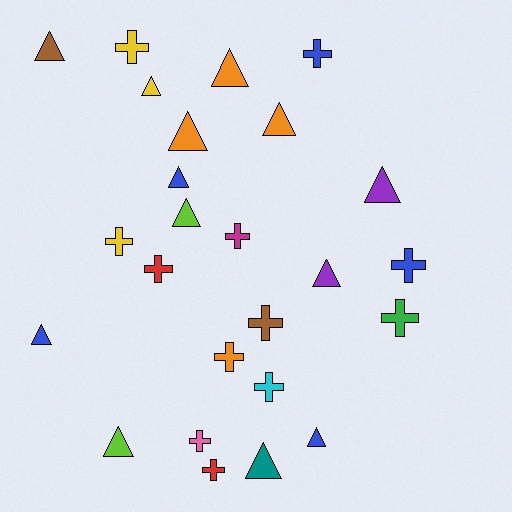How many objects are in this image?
There are 25 objects.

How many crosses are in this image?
There are 12 crosses.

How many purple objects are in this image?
There are 2 purple objects.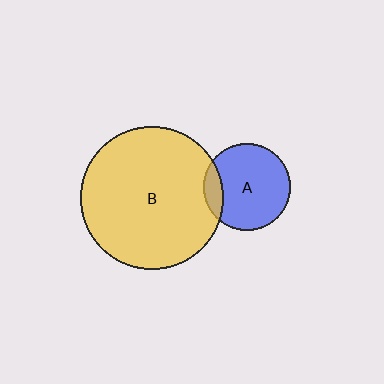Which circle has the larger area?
Circle B (yellow).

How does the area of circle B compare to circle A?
Approximately 2.7 times.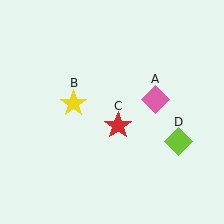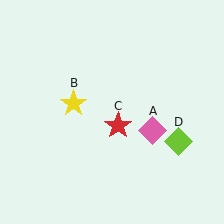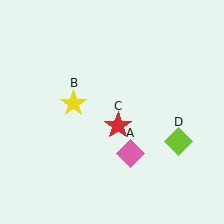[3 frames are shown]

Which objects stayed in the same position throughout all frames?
Yellow star (object B) and red star (object C) and lime diamond (object D) remained stationary.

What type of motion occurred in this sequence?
The pink diamond (object A) rotated clockwise around the center of the scene.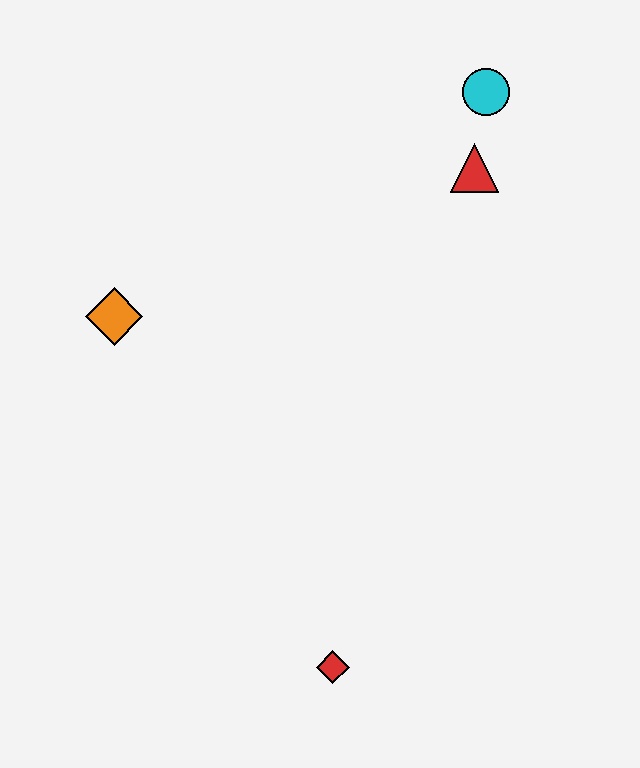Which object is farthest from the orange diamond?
The cyan circle is farthest from the orange diamond.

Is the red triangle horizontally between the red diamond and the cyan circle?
Yes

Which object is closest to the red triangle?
The cyan circle is closest to the red triangle.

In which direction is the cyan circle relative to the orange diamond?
The cyan circle is to the right of the orange diamond.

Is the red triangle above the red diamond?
Yes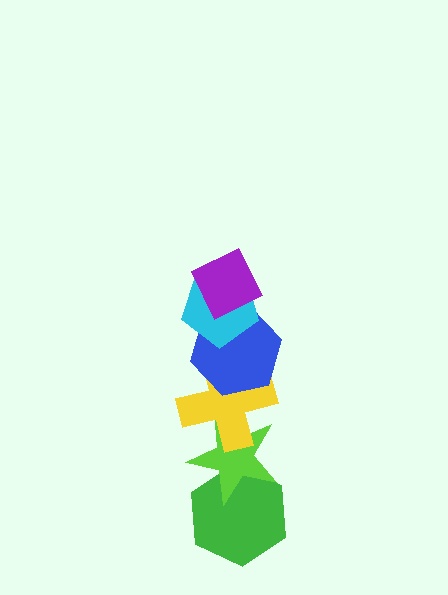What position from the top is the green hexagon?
The green hexagon is 6th from the top.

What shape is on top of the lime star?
The yellow cross is on top of the lime star.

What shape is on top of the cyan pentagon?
The purple diamond is on top of the cyan pentagon.